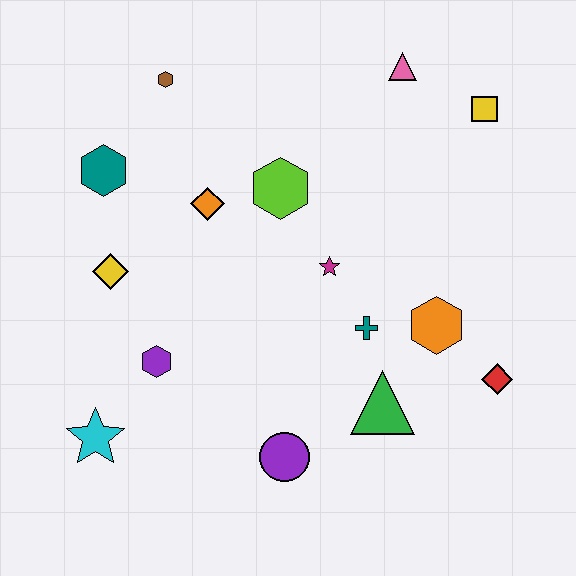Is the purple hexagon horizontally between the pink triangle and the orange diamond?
No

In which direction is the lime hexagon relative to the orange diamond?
The lime hexagon is to the right of the orange diamond.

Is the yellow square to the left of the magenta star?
No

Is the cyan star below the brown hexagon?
Yes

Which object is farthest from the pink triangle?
The cyan star is farthest from the pink triangle.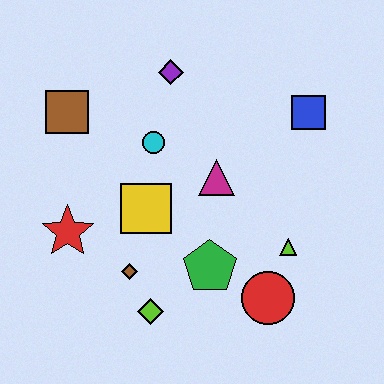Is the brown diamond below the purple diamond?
Yes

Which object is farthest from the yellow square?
The blue square is farthest from the yellow square.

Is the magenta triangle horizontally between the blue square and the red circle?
No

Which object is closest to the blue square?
The magenta triangle is closest to the blue square.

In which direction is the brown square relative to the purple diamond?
The brown square is to the left of the purple diamond.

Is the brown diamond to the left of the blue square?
Yes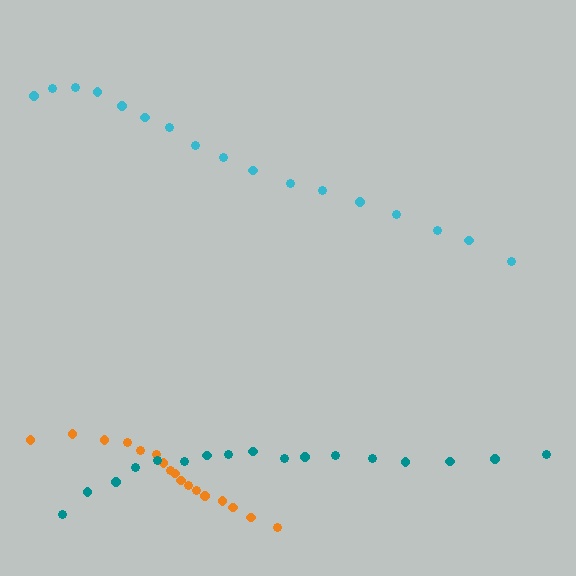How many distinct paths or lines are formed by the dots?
There are 3 distinct paths.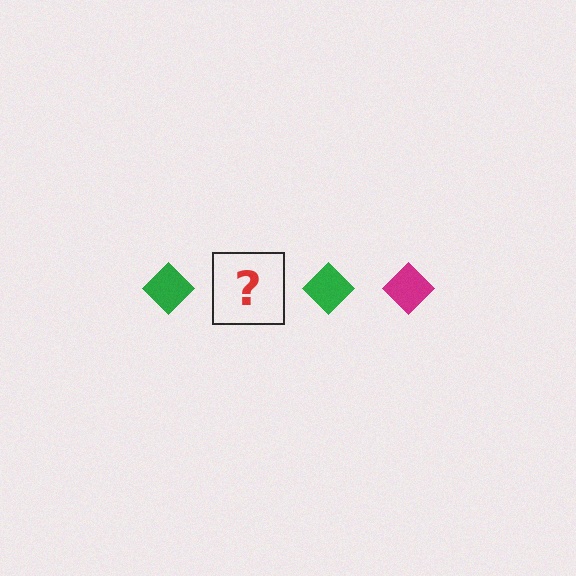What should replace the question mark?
The question mark should be replaced with a magenta diamond.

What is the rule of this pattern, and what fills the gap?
The rule is that the pattern cycles through green, magenta diamonds. The gap should be filled with a magenta diamond.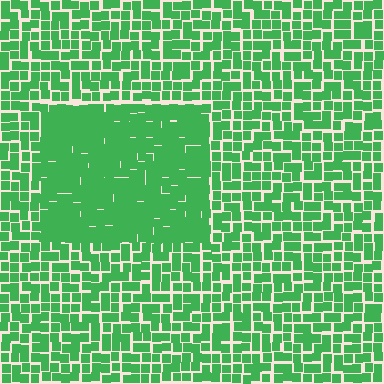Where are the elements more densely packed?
The elements are more densely packed inside the rectangle boundary.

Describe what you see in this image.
The image contains small green elements arranged at two different densities. A rectangle-shaped region is visible where the elements are more densely packed than the surrounding area.